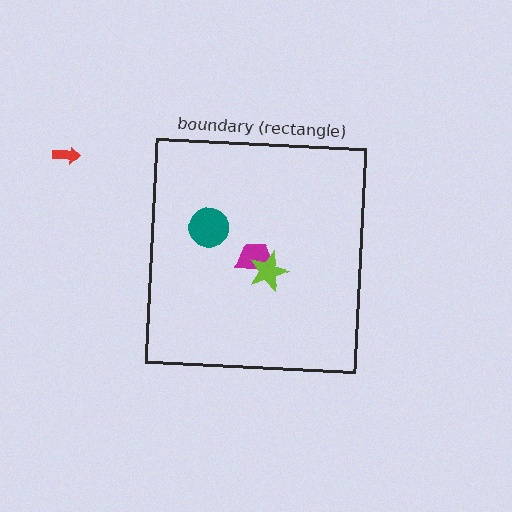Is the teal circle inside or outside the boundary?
Inside.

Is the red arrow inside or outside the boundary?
Outside.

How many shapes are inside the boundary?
3 inside, 1 outside.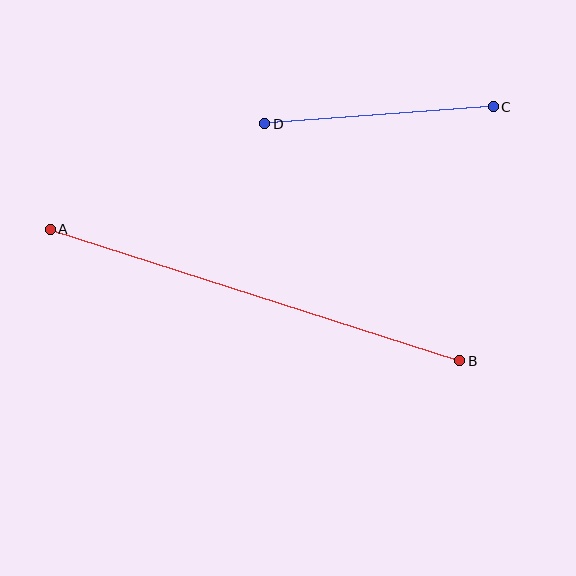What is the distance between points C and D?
The distance is approximately 229 pixels.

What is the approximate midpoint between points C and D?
The midpoint is at approximately (379, 115) pixels.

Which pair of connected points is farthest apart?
Points A and B are farthest apart.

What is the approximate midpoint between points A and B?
The midpoint is at approximately (255, 295) pixels.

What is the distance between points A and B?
The distance is approximately 430 pixels.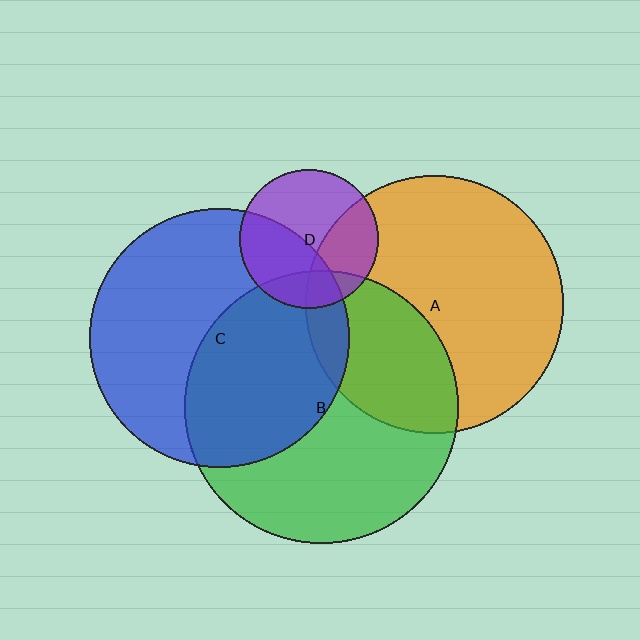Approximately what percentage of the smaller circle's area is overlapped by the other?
Approximately 20%.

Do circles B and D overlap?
Yes.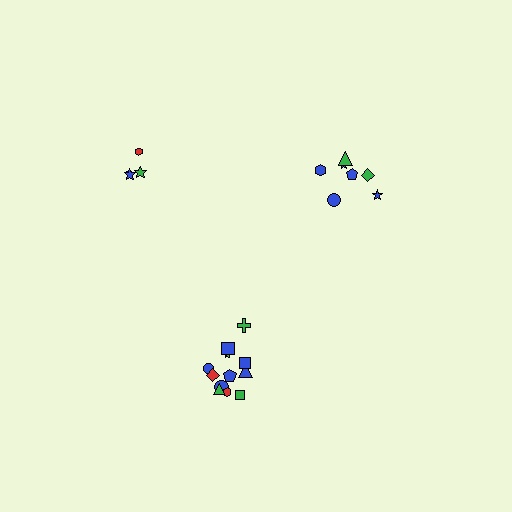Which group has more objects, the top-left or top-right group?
The top-right group.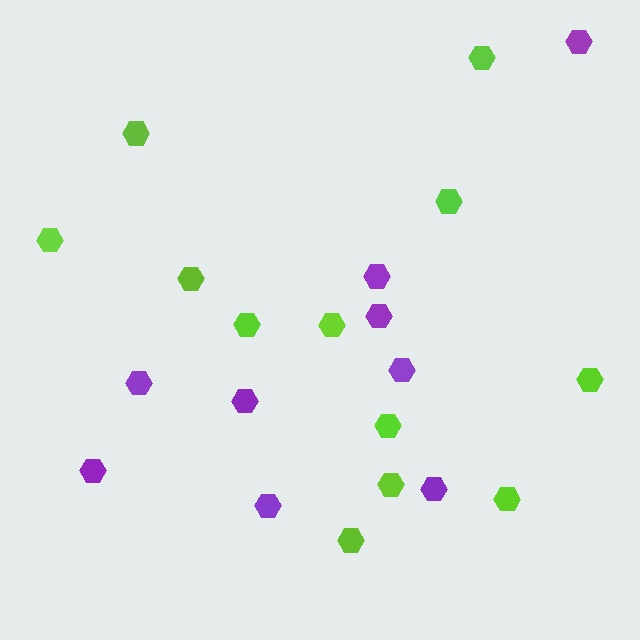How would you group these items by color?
There are 2 groups: one group of lime hexagons (12) and one group of purple hexagons (9).